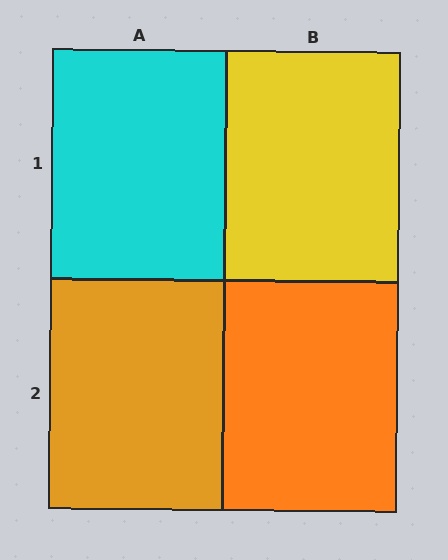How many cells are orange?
2 cells are orange.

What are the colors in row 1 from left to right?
Cyan, yellow.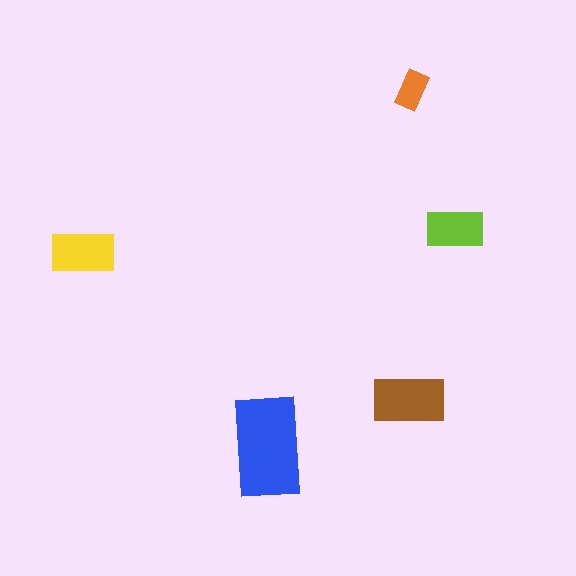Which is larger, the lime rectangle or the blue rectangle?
The blue one.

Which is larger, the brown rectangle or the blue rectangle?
The blue one.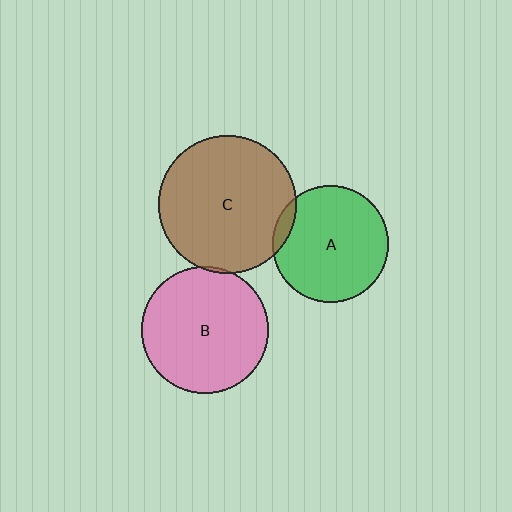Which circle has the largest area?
Circle C (brown).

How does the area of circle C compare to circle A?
Approximately 1.4 times.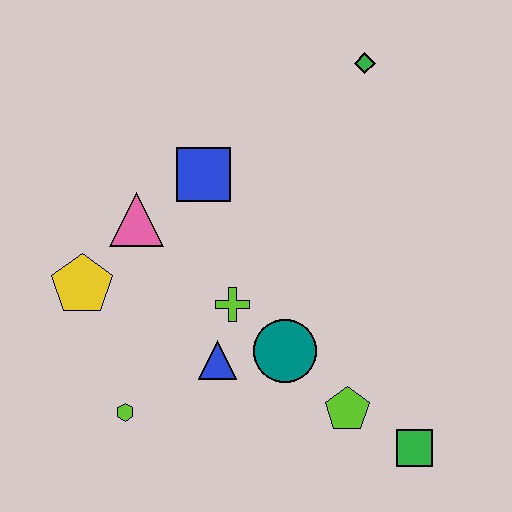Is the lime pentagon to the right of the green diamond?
No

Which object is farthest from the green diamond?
The lime hexagon is farthest from the green diamond.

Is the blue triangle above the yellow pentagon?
No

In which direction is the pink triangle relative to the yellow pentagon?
The pink triangle is above the yellow pentagon.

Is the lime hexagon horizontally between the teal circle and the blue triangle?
No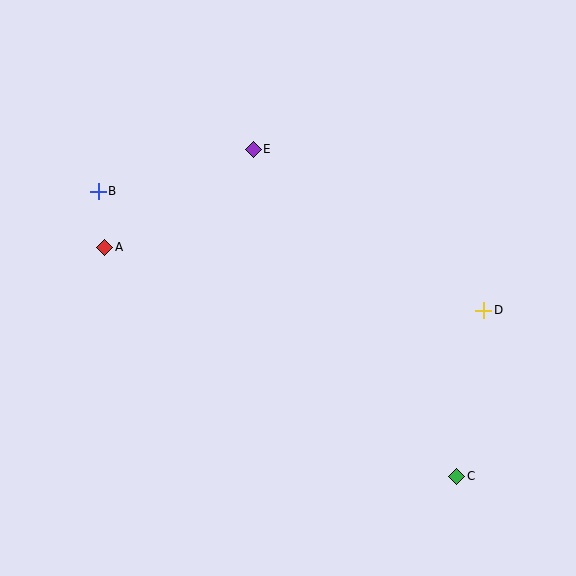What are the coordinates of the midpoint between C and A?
The midpoint between C and A is at (281, 362).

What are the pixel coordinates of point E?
Point E is at (253, 149).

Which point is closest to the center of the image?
Point E at (253, 149) is closest to the center.